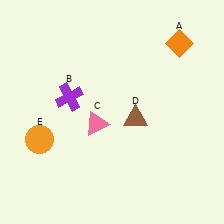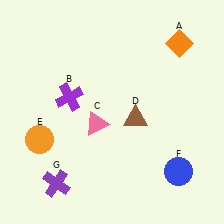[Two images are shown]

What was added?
A blue circle (F), a purple cross (G) were added in Image 2.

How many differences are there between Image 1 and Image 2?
There are 2 differences between the two images.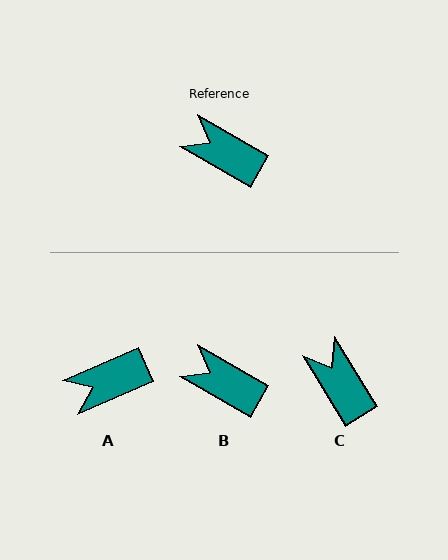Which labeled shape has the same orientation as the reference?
B.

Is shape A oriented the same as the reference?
No, it is off by about 54 degrees.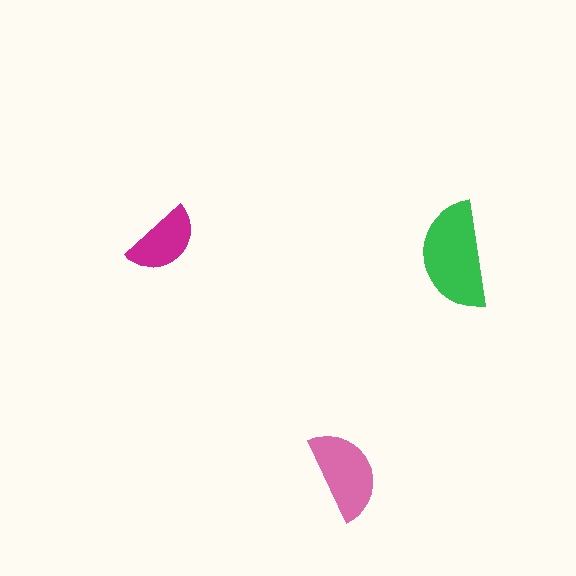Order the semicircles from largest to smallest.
the green one, the pink one, the magenta one.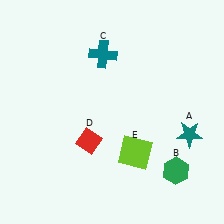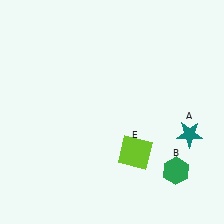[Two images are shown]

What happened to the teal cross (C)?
The teal cross (C) was removed in Image 2. It was in the top-left area of Image 1.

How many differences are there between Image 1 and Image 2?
There are 2 differences between the two images.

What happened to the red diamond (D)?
The red diamond (D) was removed in Image 2. It was in the bottom-left area of Image 1.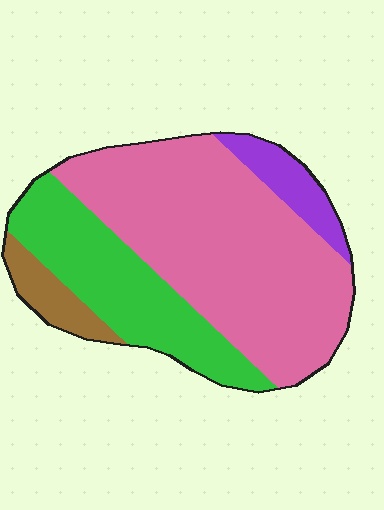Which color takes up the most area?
Pink, at roughly 60%.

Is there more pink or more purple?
Pink.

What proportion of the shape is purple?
Purple covers roughly 10% of the shape.